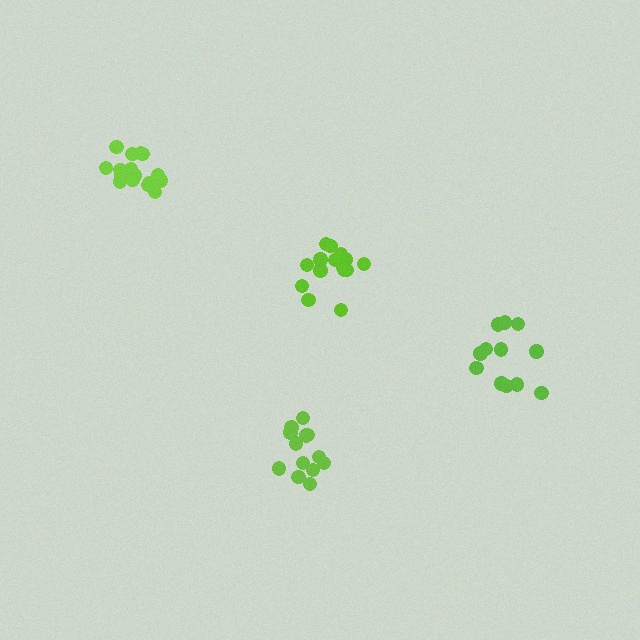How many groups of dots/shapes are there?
There are 4 groups.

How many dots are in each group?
Group 1: 16 dots, Group 2: 13 dots, Group 3: 12 dots, Group 4: 16 dots (57 total).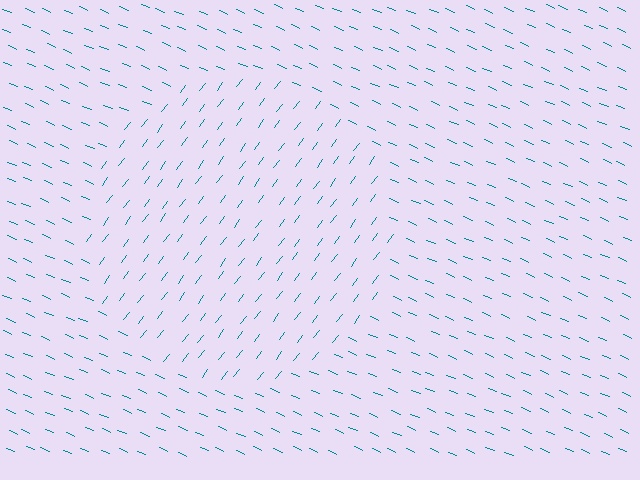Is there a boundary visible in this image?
Yes, there is a texture boundary formed by a change in line orientation.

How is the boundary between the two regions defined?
The boundary is defined purely by a change in line orientation (approximately 77 degrees difference). All lines are the same color and thickness.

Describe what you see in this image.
The image is filled with small teal line segments. A circle region in the image has lines oriented differently from the surrounding lines, creating a visible texture boundary.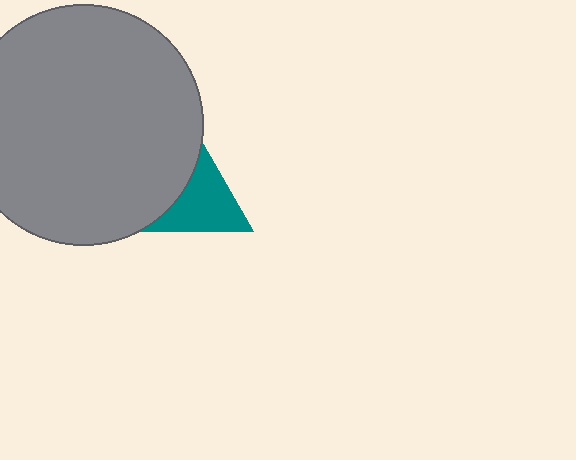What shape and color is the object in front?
The object in front is a gray circle.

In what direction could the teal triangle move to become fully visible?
The teal triangle could move right. That would shift it out from behind the gray circle entirely.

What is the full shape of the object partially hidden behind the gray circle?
The partially hidden object is a teal triangle.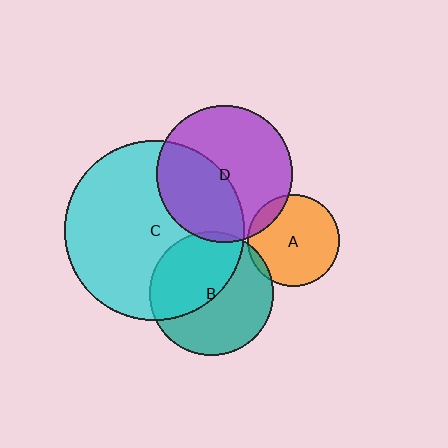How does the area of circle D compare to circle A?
Approximately 2.2 times.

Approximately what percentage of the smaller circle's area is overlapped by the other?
Approximately 5%.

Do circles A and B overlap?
Yes.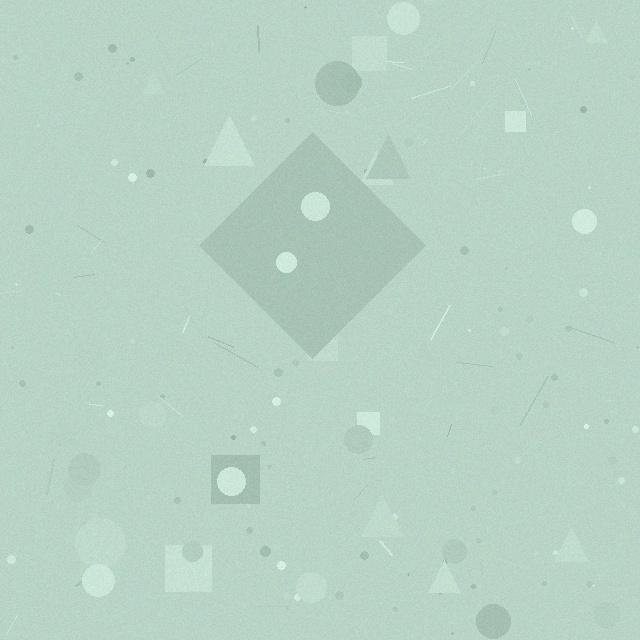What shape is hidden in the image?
A diamond is hidden in the image.